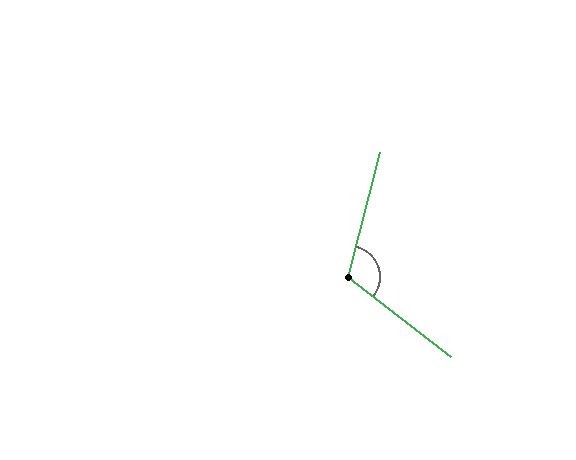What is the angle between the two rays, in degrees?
Approximately 113 degrees.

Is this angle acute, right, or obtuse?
It is obtuse.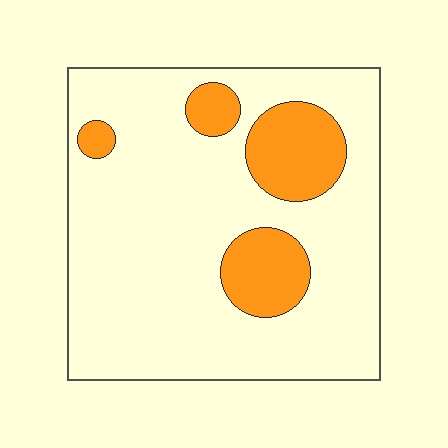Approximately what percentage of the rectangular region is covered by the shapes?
Approximately 20%.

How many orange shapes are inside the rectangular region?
4.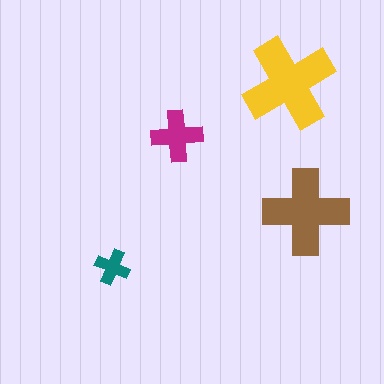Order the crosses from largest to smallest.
the yellow one, the brown one, the magenta one, the teal one.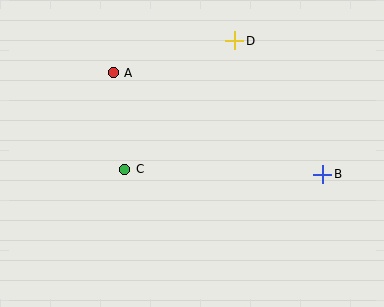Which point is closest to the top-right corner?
Point D is closest to the top-right corner.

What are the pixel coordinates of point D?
Point D is at (235, 41).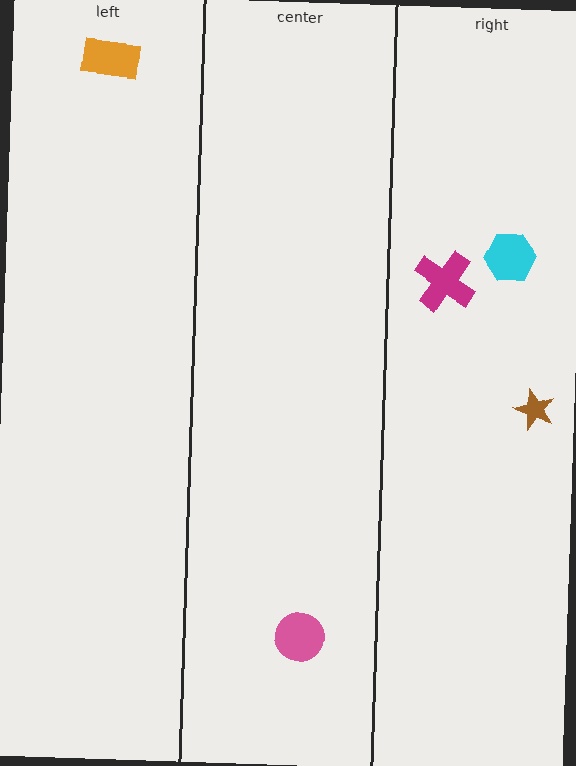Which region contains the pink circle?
The center region.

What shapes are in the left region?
The orange rectangle.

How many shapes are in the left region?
1.